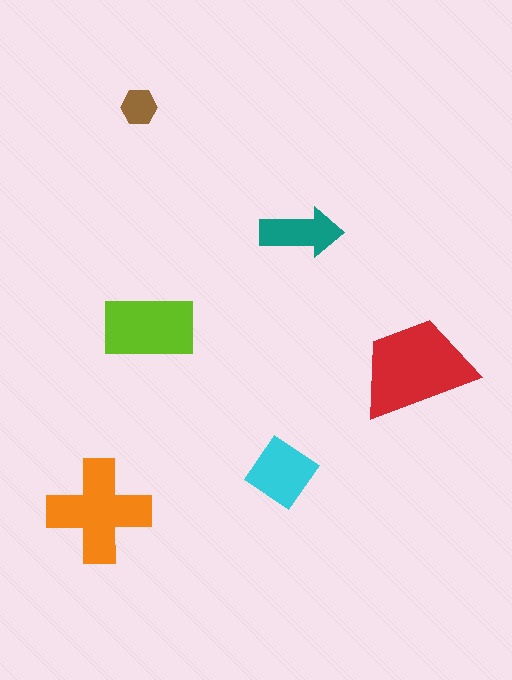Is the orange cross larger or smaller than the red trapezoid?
Smaller.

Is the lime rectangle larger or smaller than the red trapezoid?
Smaller.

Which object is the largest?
The red trapezoid.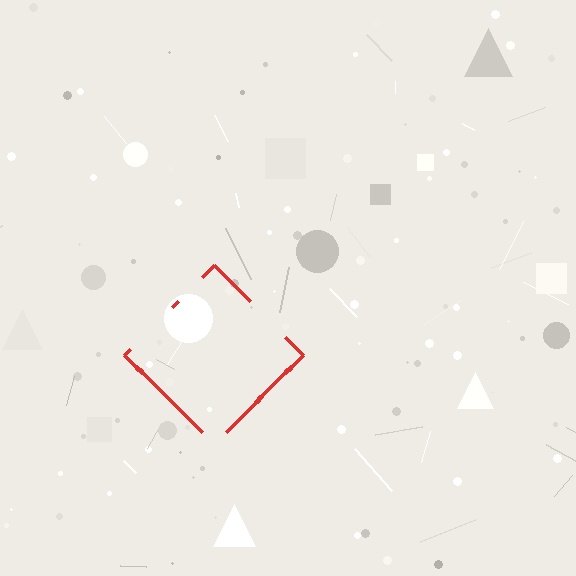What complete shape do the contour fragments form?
The contour fragments form a diamond.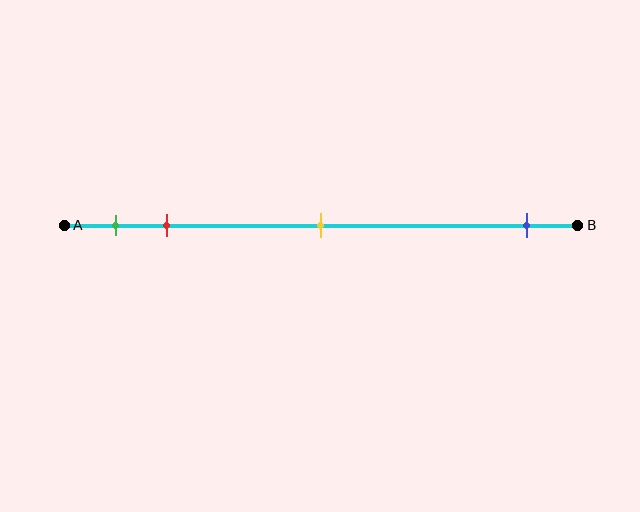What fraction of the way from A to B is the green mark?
The green mark is approximately 10% (0.1) of the way from A to B.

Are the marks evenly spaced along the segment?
No, the marks are not evenly spaced.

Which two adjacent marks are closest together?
The green and red marks are the closest adjacent pair.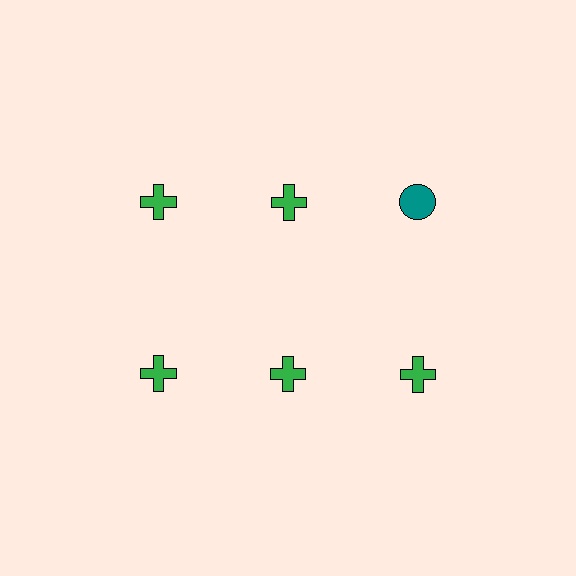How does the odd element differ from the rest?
It differs in both color (teal instead of green) and shape (circle instead of cross).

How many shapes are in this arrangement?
There are 6 shapes arranged in a grid pattern.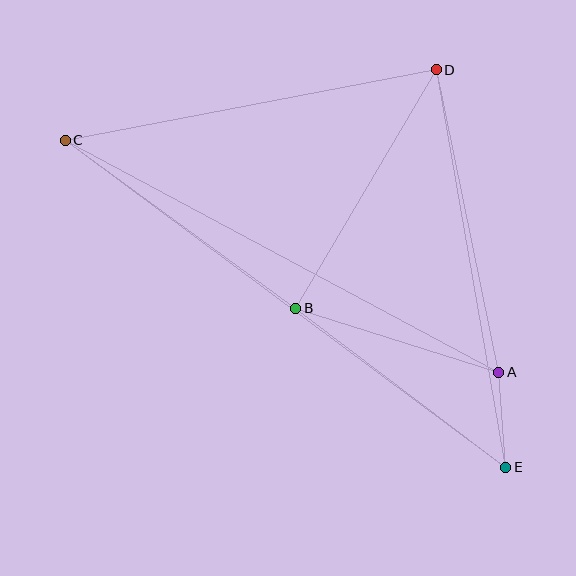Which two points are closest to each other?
Points A and E are closest to each other.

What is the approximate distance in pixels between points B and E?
The distance between B and E is approximately 263 pixels.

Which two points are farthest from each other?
Points C and E are farthest from each other.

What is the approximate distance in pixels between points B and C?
The distance between B and C is approximately 285 pixels.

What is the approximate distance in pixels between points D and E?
The distance between D and E is approximately 404 pixels.